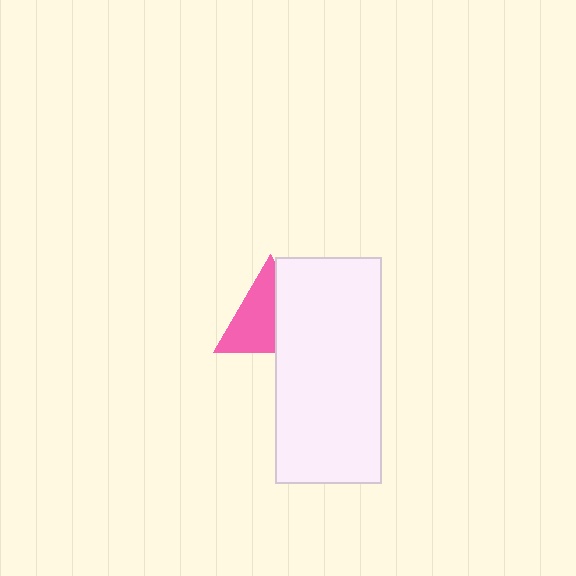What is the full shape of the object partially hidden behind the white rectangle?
The partially hidden object is a pink triangle.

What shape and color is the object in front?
The object in front is a white rectangle.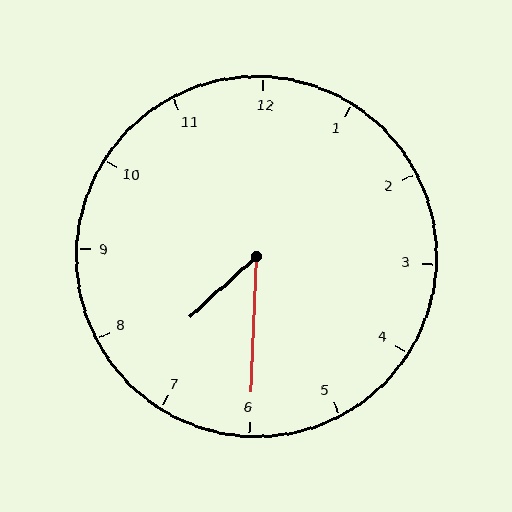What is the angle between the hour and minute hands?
Approximately 45 degrees.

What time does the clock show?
7:30.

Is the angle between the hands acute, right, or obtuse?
It is acute.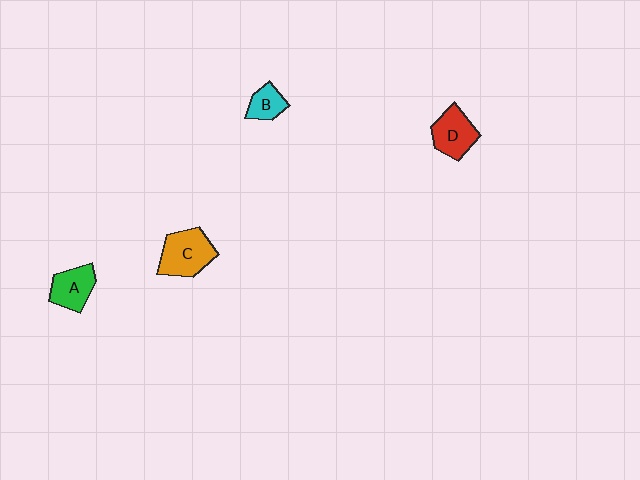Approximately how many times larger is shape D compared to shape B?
Approximately 1.6 times.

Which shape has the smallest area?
Shape B (cyan).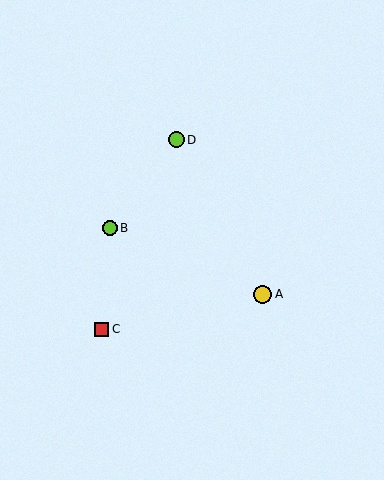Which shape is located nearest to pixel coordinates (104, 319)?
The red square (labeled C) at (101, 329) is nearest to that location.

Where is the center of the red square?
The center of the red square is at (101, 329).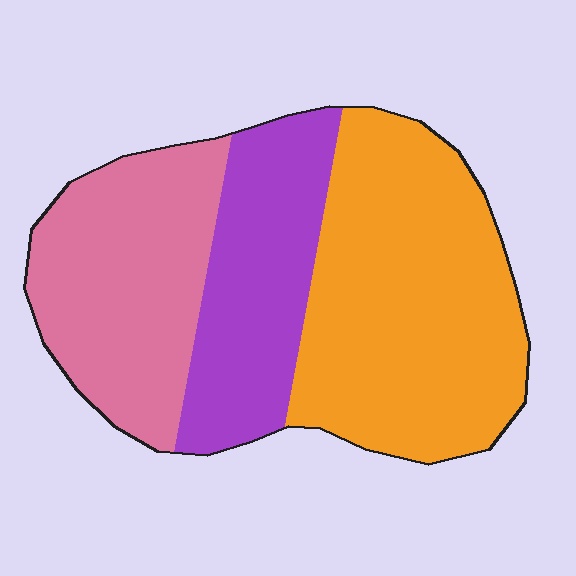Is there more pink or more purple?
Pink.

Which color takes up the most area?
Orange, at roughly 45%.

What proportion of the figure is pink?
Pink takes up about one third (1/3) of the figure.